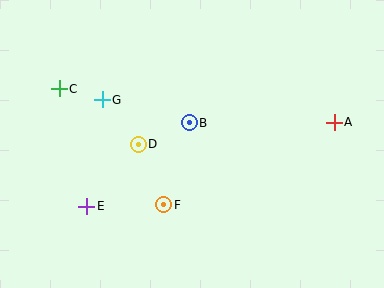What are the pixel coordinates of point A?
Point A is at (334, 122).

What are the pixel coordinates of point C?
Point C is at (59, 89).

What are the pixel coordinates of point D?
Point D is at (138, 144).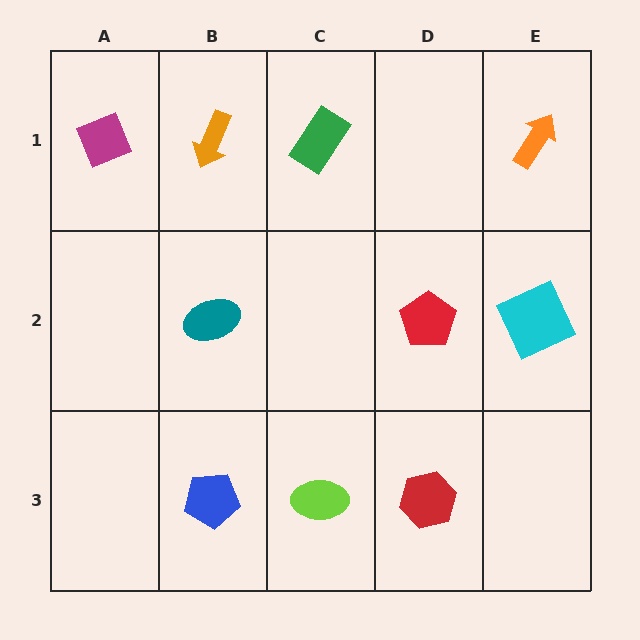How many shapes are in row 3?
3 shapes.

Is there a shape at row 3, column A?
No, that cell is empty.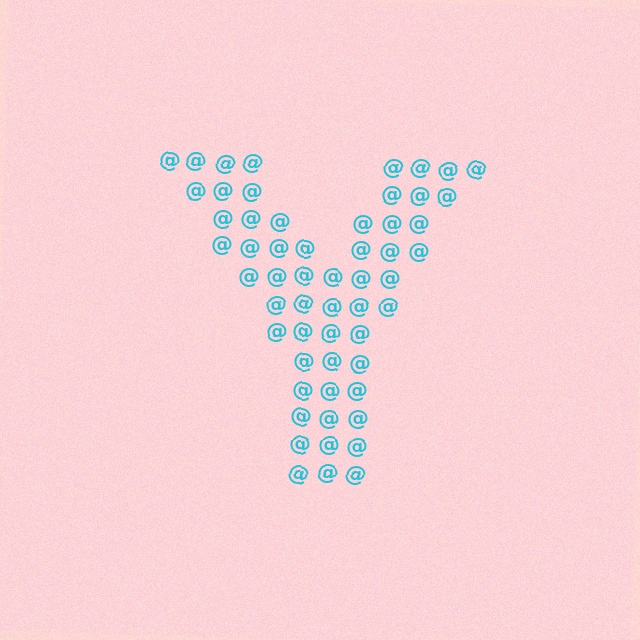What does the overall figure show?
The overall figure shows the letter Y.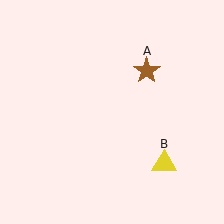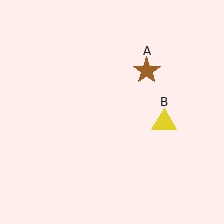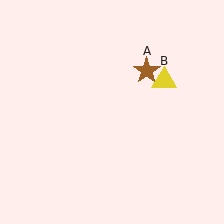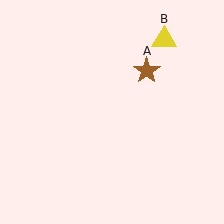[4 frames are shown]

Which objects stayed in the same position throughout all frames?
Brown star (object A) remained stationary.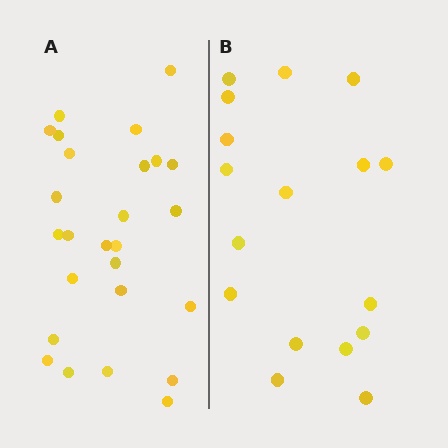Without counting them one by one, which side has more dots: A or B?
Region A (the left region) has more dots.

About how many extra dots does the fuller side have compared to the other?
Region A has roughly 8 or so more dots than region B.